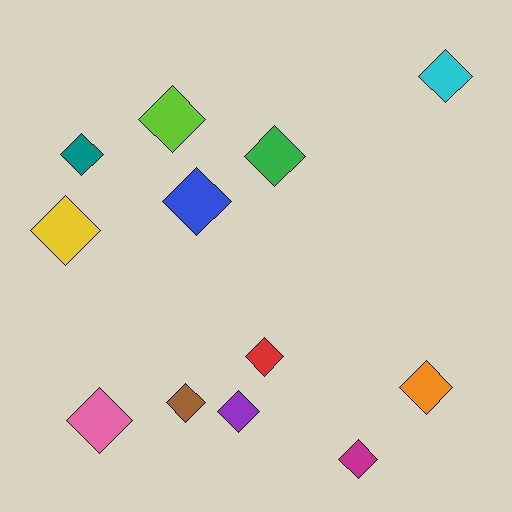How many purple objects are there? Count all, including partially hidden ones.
There is 1 purple object.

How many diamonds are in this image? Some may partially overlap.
There are 12 diamonds.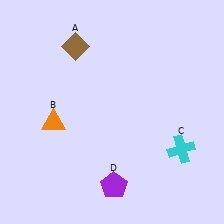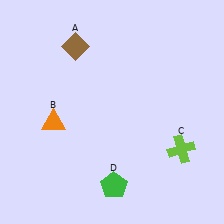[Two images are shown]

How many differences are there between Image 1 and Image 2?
There are 2 differences between the two images.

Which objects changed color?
C changed from cyan to lime. D changed from purple to green.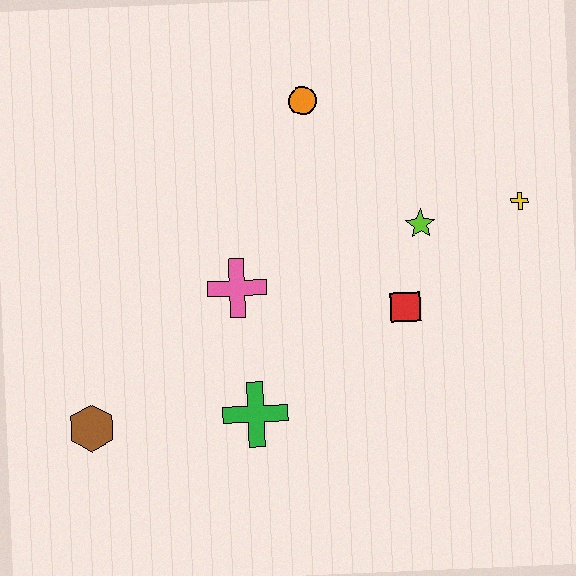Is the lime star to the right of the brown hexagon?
Yes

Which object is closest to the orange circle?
The lime star is closest to the orange circle.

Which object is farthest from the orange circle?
The brown hexagon is farthest from the orange circle.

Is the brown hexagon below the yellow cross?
Yes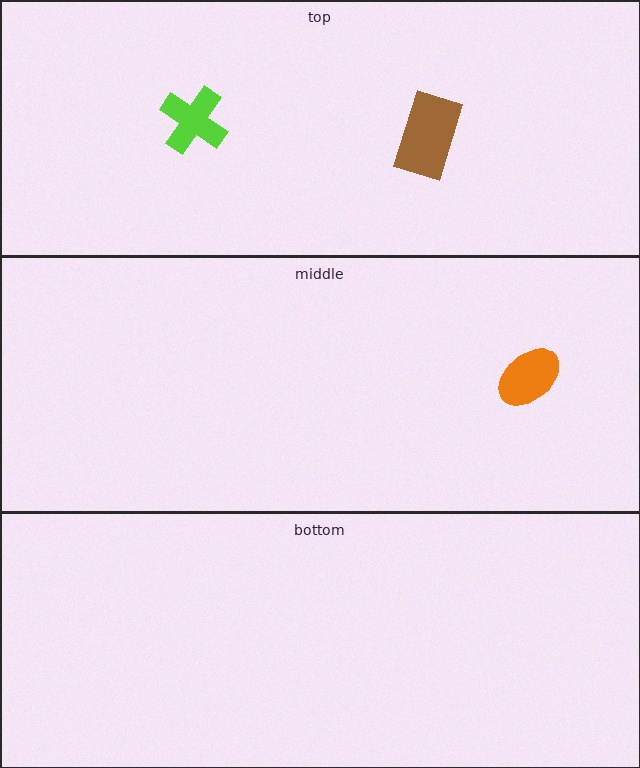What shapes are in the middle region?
The orange ellipse.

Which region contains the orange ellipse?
The middle region.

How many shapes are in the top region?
2.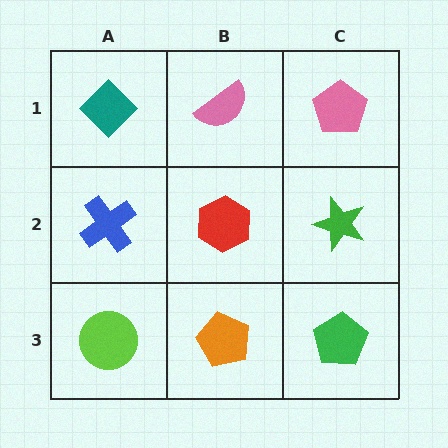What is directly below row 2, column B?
An orange pentagon.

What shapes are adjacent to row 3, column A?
A blue cross (row 2, column A), an orange pentagon (row 3, column B).